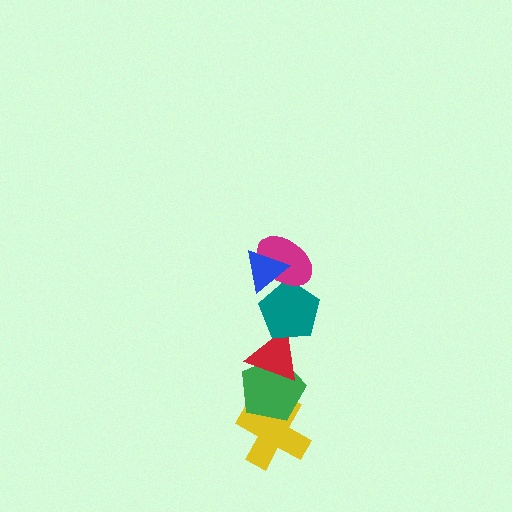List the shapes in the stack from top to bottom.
From top to bottom: the blue triangle, the magenta ellipse, the teal pentagon, the red triangle, the green pentagon, the yellow cross.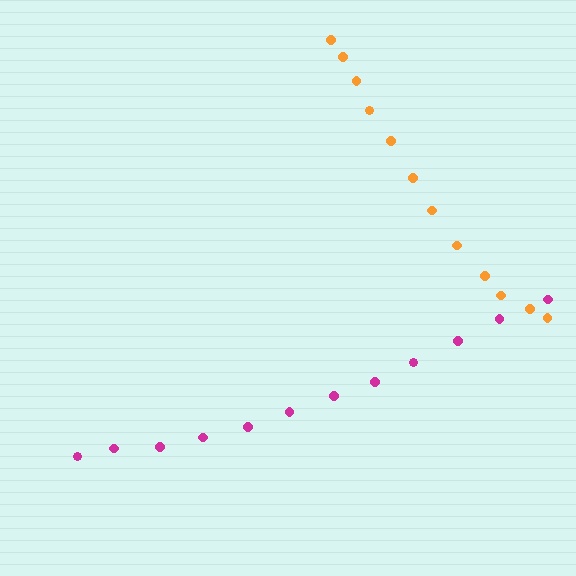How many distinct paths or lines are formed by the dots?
There are 2 distinct paths.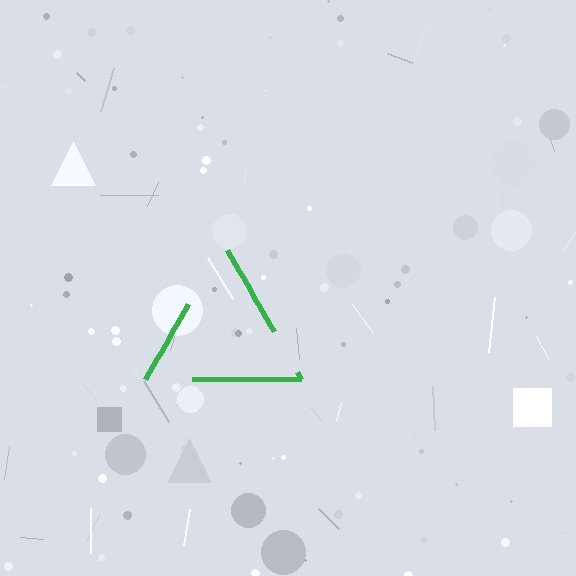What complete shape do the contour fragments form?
The contour fragments form a triangle.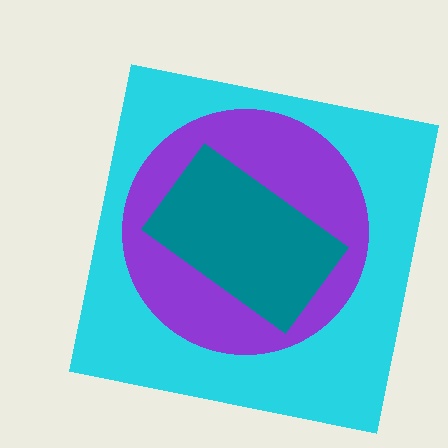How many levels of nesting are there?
3.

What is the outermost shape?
The cyan square.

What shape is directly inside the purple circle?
The teal rectangle.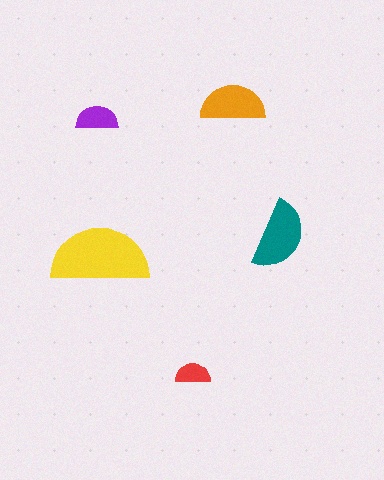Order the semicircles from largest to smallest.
the yellow one, the teal one, the orange one, the purple one, the red one.